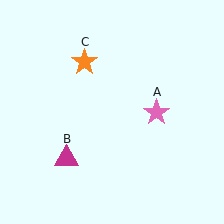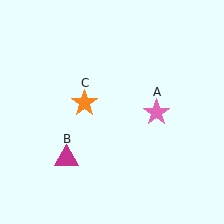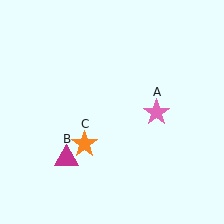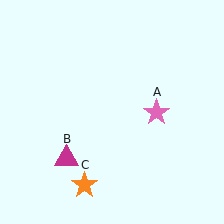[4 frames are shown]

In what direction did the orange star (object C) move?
The orange star (object C) moved down.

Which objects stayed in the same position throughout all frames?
Pink star (object A) and magenta triangle (object B) remained stationary.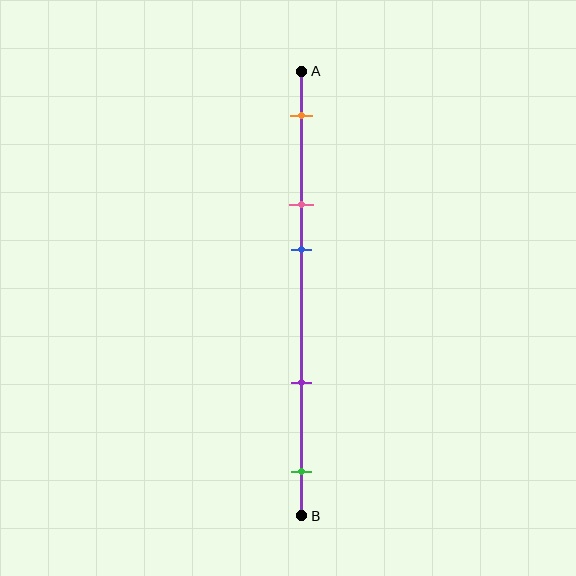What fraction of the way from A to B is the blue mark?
The blue mark is approximately 40% (0.4) of the way from A to B.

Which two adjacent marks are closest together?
The pink and blue marks are the closest adjacent pair.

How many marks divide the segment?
There are 5 marks dividing the segment.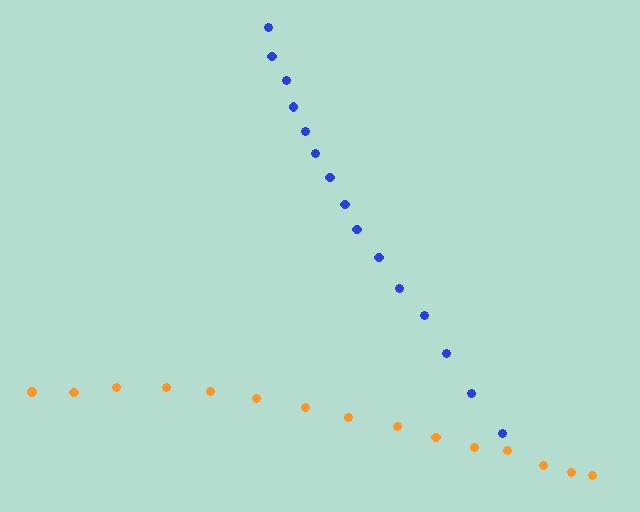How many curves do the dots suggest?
There are 2 distinct paths.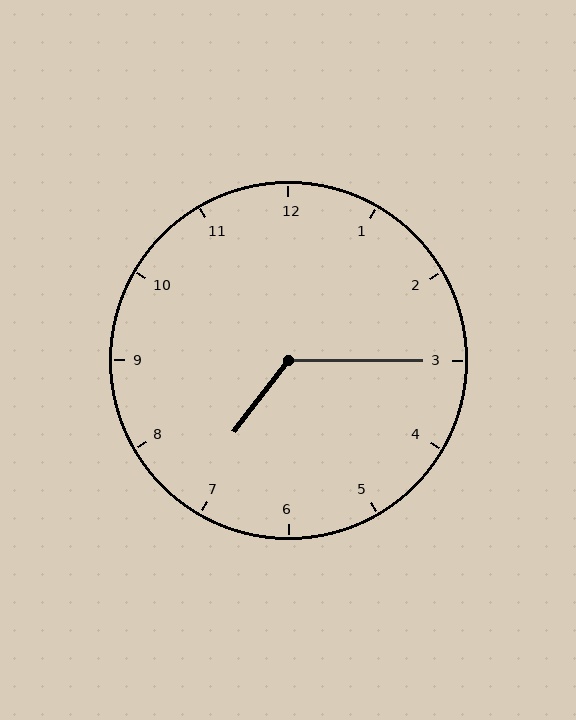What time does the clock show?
7:15.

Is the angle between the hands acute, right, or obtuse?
It is obtuse.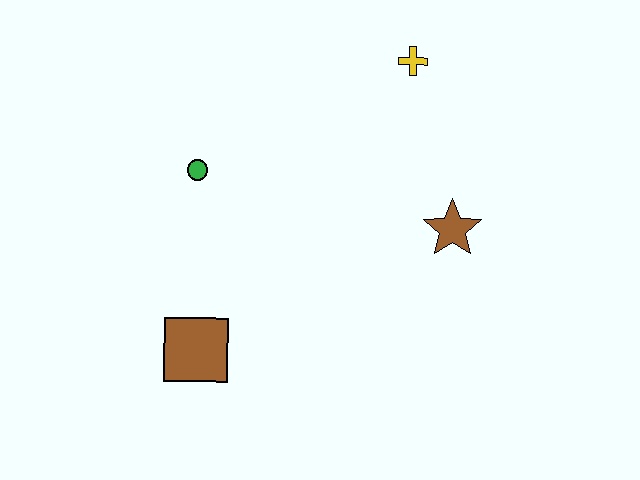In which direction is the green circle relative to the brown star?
The green circle is to the left of the brown star.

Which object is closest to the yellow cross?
The brown star is closest to the yellow cross.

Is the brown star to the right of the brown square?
Yes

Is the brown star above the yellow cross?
No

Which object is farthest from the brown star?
The brown square is farthest from the brown star.